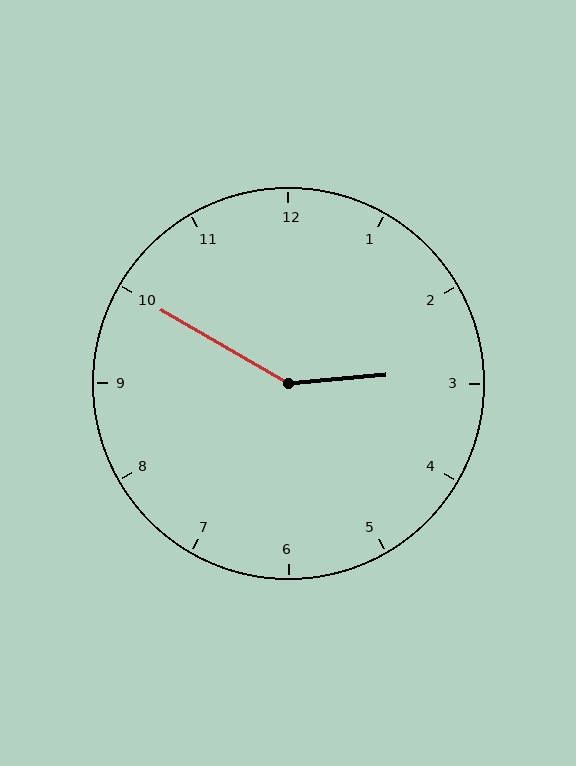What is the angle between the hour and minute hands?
Approximately 145 degrees.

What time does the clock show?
2:50.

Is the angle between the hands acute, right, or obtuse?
It is obtuse.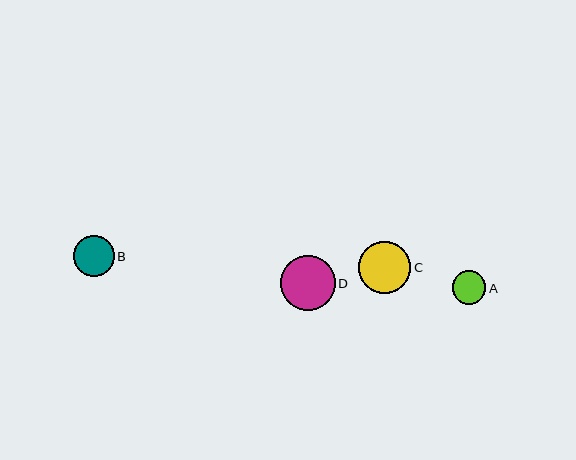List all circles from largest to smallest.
From largest to smallest: D, C, B, A.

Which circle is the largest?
Circle D is the largest with a size of approximately 55 pixels.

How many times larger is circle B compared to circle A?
Circle B is approximately 1.2 times the size of circle A.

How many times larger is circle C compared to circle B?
Circle C is approximately 1.3 times the size of circle B.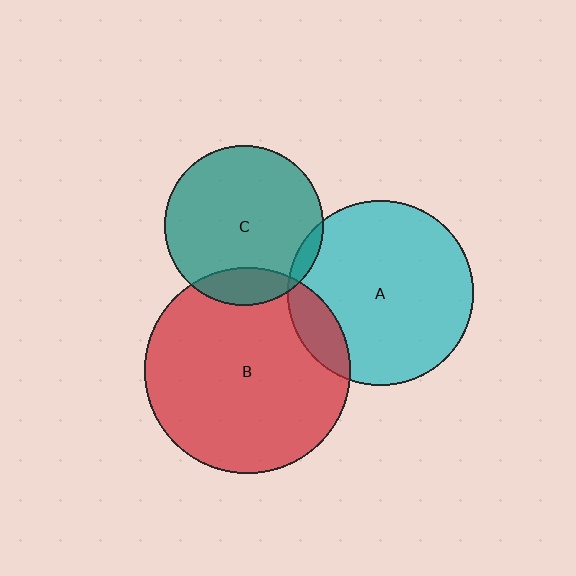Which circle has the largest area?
Circle B (red).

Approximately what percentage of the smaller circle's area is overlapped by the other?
Approximately 5%.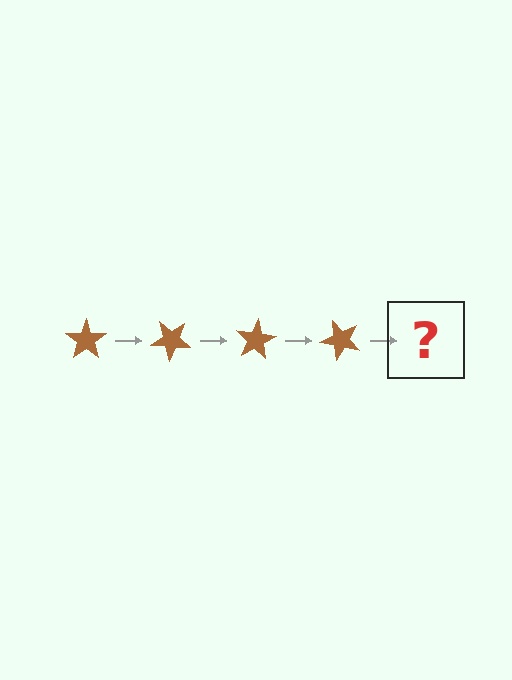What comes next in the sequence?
The next element should be a brown star rotated 160 degrees.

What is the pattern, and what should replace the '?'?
The pattern is that the star rotates 40 degrees each step. The '?' should be a brown star rotated 160 degrees.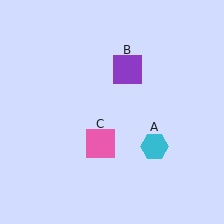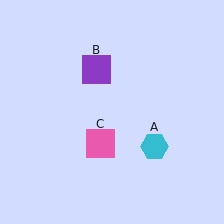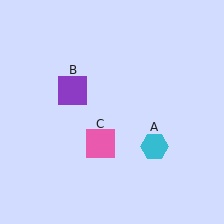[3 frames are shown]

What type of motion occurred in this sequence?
The purple square (object B) rotated counterclockwise around the center of the scene.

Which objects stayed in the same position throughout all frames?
Cyan hexagon (object A) and pink square (object C) remained stationary.